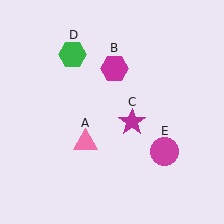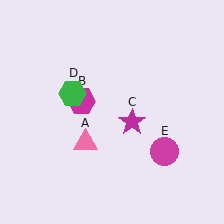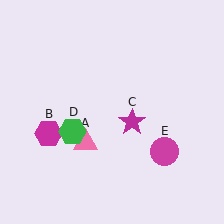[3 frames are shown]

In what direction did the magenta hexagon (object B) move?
The magenta hexagon (object B) moved down and to the left.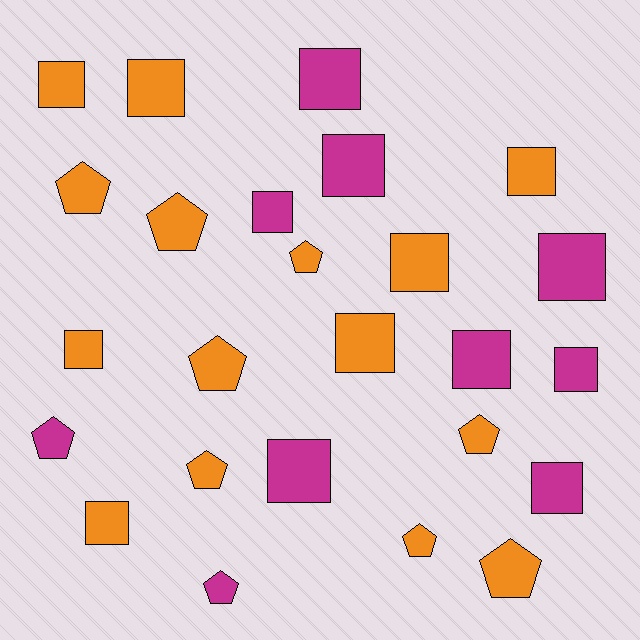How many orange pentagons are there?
There are 8 orange pentagons.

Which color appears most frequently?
Orange, with 15 objects.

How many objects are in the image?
There are 25 objects.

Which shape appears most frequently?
Square, with 15 objects.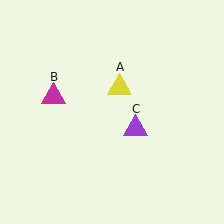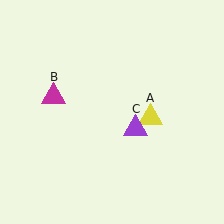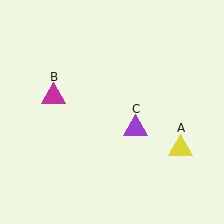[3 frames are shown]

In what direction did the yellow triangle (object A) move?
The yellow triangle (object A) moved down and to the right.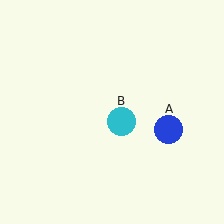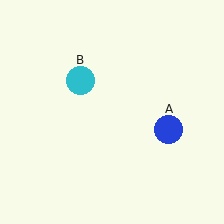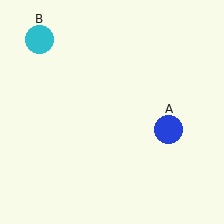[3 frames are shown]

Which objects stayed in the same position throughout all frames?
Blue circle (object A) remained stationary.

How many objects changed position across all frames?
1 object changed position: cyan circle (object B).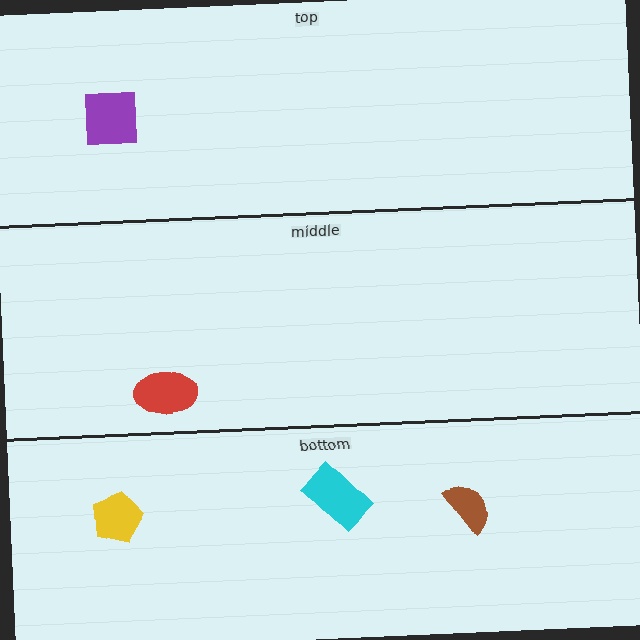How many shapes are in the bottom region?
3.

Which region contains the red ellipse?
The middle region.